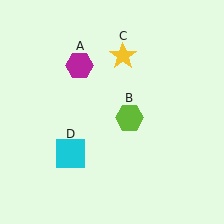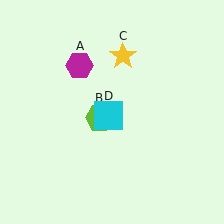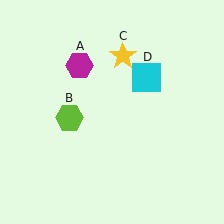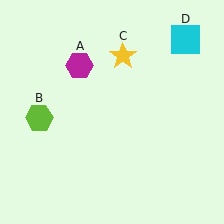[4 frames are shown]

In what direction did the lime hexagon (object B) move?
The lime hexagon (object B) moved left.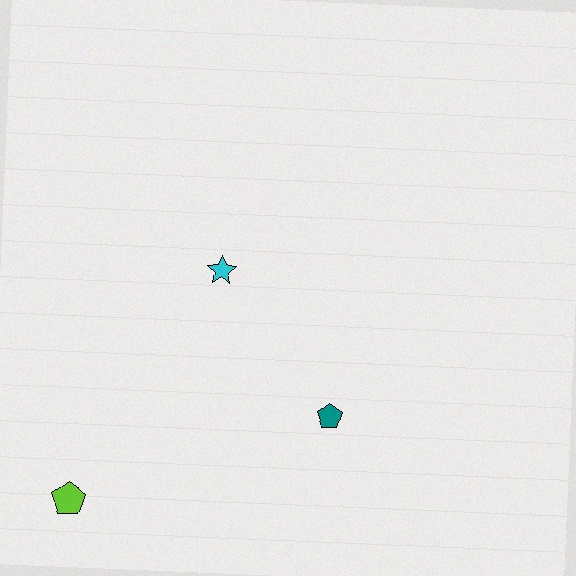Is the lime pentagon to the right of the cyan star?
No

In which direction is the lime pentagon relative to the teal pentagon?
The lime pentagon is to the left of the teal pentagon.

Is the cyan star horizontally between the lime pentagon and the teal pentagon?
Yes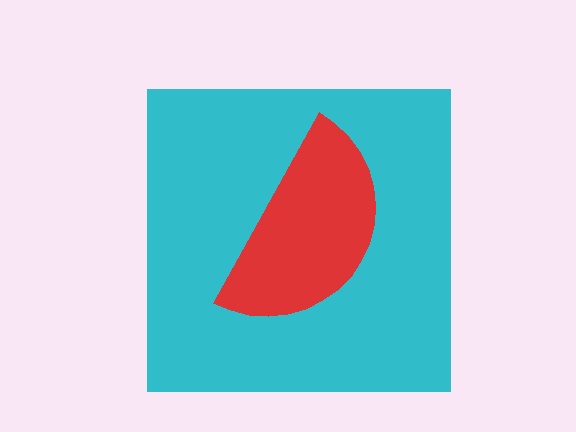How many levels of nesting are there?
2.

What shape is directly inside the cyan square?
The red semicircle.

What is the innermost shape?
The red semicircle.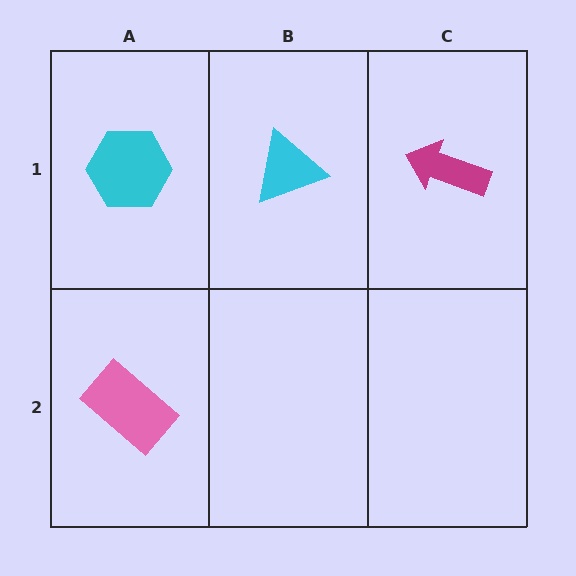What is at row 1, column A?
A cyan hexagon.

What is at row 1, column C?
A magenta arrow.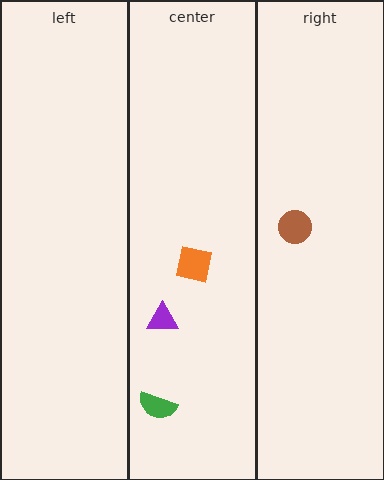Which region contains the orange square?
The center region.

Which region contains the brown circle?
The right region.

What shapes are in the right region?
The brown circle.